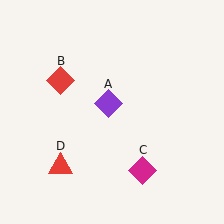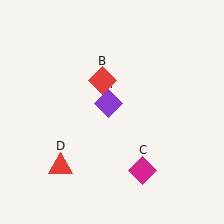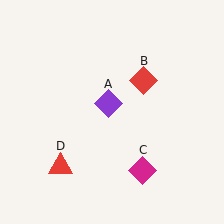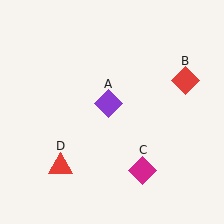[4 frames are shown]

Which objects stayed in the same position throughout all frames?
Purple diamond (object A) and magenta diamond (object C) and red triangle (object D) remained stationary.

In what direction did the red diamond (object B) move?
The red diamond (object B) moved right.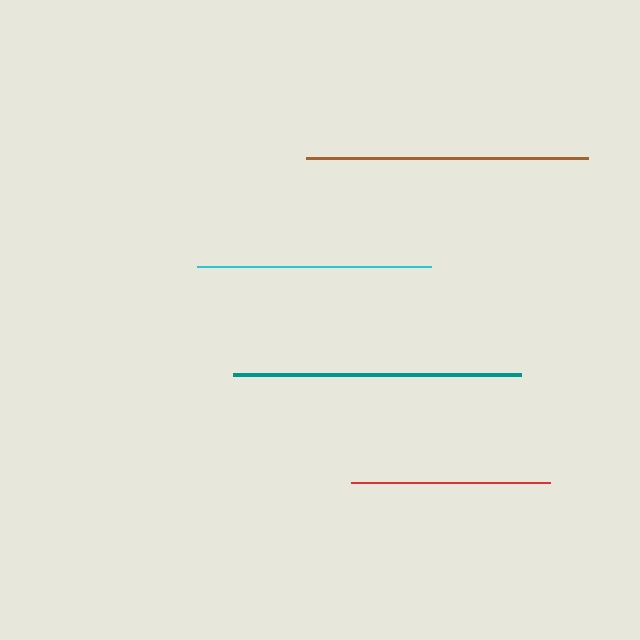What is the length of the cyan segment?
The cyan segment is approximately 234 pixels long.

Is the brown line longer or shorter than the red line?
The brown line is longer than the red line.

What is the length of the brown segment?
The brown segment is approximately 282 pixels long.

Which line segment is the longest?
The teal line is the longest at approximately 288 pixels.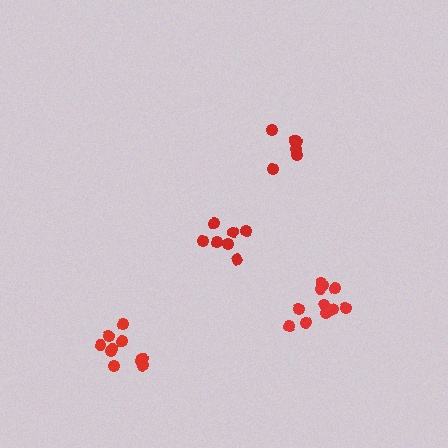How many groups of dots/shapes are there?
There are 4 groups.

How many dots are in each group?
Group 1: 11 dots, Group 2: 10 dots, Group 3: 7 dots, Group 4: 6 dots (34 total).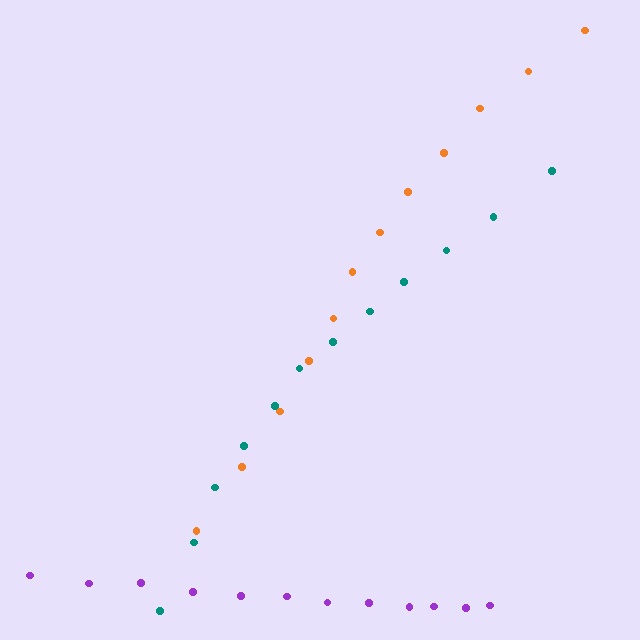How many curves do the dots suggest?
There are 3 distinct paths.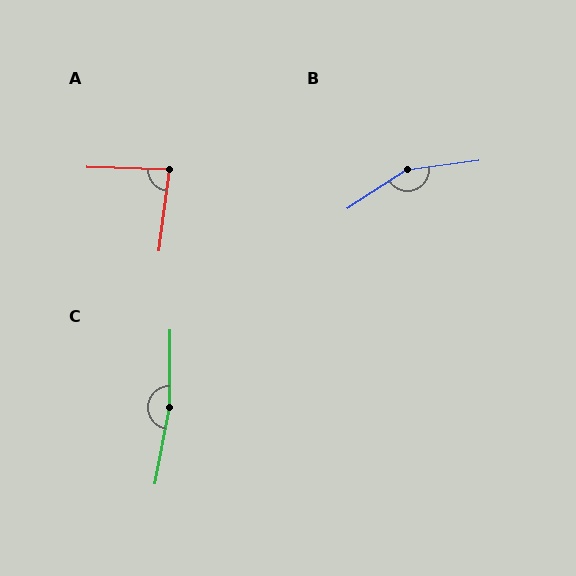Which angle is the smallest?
A, at approximately 85 degrees.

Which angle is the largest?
C, at approximately 169 degrees.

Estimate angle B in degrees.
Approximately 154 degrees.